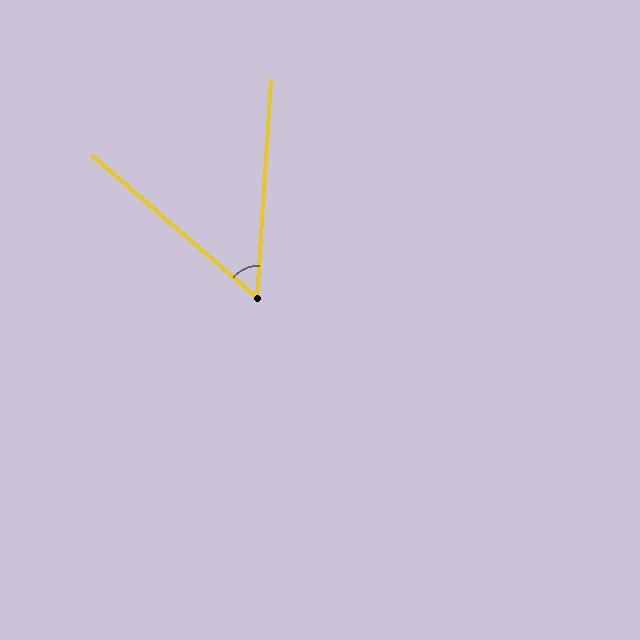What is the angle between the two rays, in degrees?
Approximately 53 degrees.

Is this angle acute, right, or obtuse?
It is acute.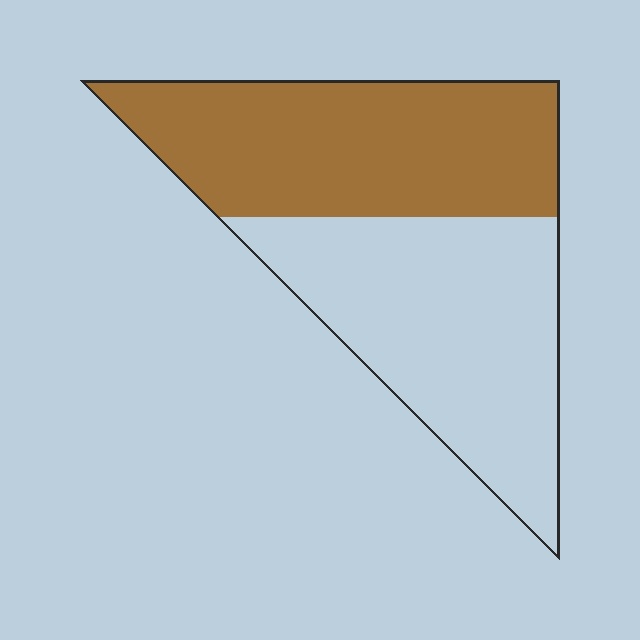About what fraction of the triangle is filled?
About one half (1/2).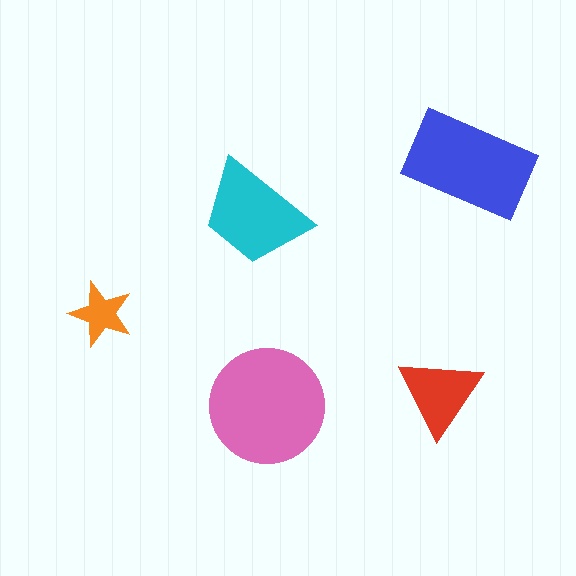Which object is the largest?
The pink circle.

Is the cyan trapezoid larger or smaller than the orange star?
Larger.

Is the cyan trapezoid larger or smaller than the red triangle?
Larger.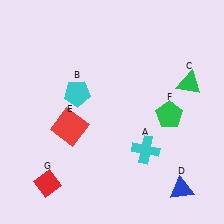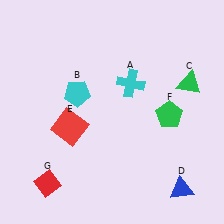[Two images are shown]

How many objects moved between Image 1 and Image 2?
1 object moved between the two images.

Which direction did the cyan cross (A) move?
The cyan cross (A) moved up.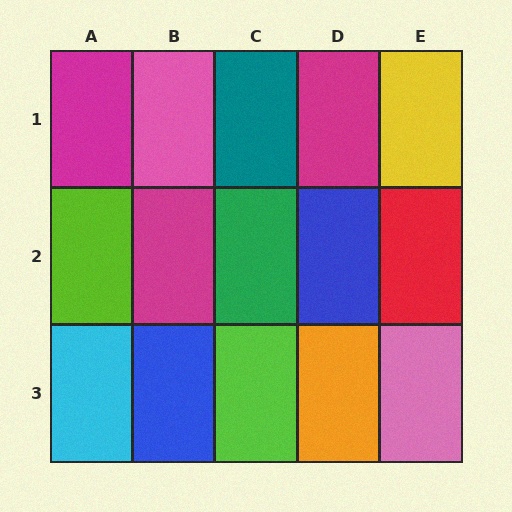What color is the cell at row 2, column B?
Magenta.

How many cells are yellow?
1 cell is yellow.